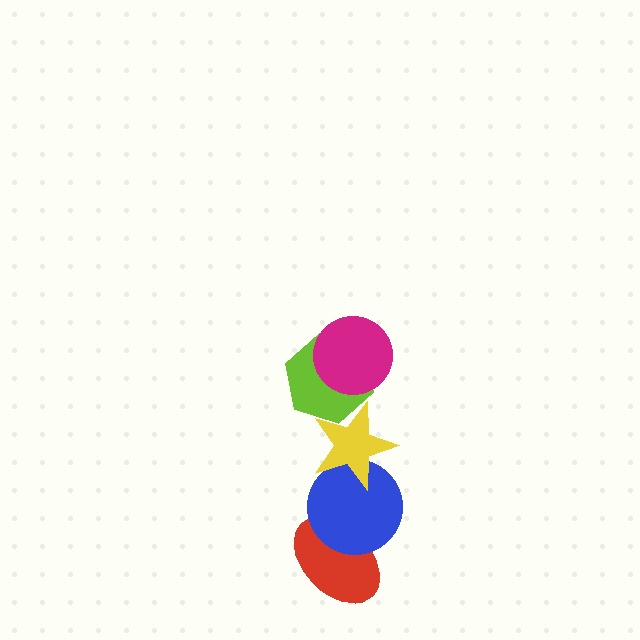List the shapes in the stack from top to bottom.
From top to bottom: the magenta circle, the lime hexagon, the yellow star, the blue circle, the red ellipse.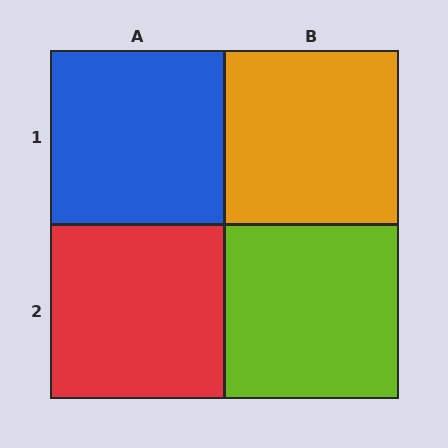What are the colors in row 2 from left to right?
Red, lime.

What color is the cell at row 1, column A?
Blue.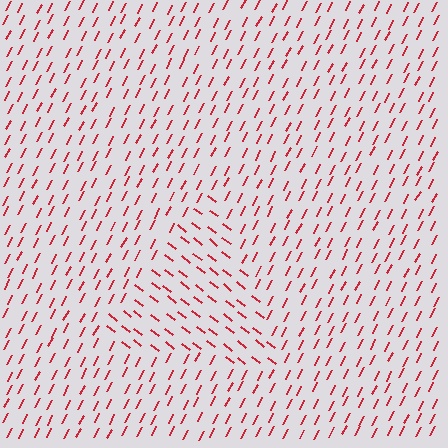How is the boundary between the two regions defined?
The boundary is defined purely by a change in line orientation (approximately 80 degrees difference). All lines are the same color and thickness.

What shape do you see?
I see a triangle.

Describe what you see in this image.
The image is filled with small red line segments. A triangle region in the image has lines oriented differently from the surrounding lines, creating a visible texture boundary.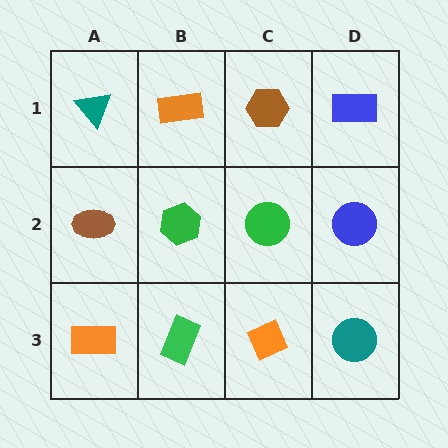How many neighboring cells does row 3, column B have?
3.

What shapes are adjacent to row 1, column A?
A brown ellipse (row 2, column A), an orange rectangle (row 1, column B).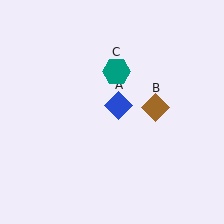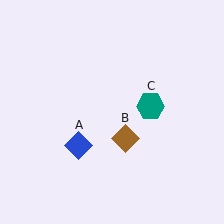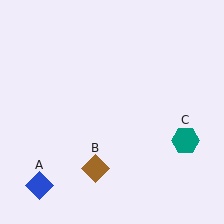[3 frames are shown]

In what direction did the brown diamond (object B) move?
The brown diamond (object B) moved down and to the left.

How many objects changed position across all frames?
3 objects changed position: blue diamond (object A), brown diamond (object B), teal hexagon (object C).